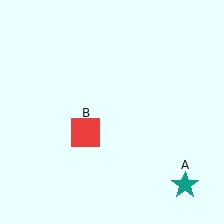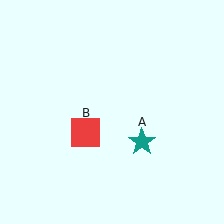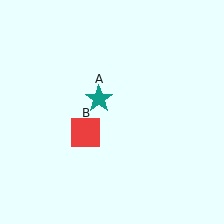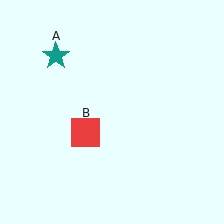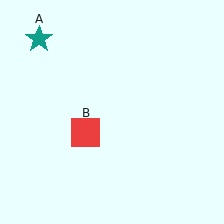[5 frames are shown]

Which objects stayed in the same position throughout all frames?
Red square (object B) remained stationary.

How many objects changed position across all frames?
1 object changed position: teal star (object A).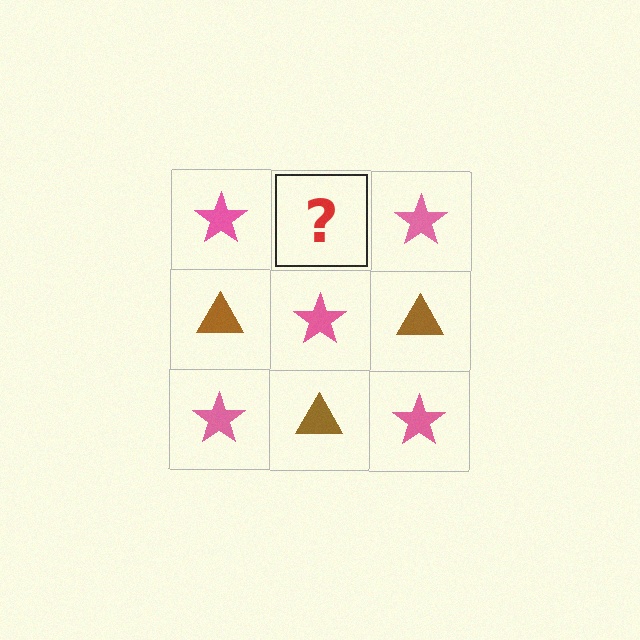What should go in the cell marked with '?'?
The missing cell should contain a brown triangle.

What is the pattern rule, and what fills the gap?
The rule is that it alternates pink star and brown triangle in a checkerboard pattern. The gap should be filled with a brown triangle.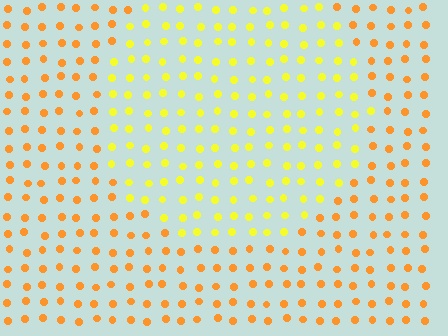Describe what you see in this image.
The image is filled with small orange elements in a uniform arrangement. A circle-shaped region is visible where the elements are tinted to a slightly different hue, forming a subtle color boundary.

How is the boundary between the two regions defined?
The boundary is defined purely by a slight shift in hue (about 32 degrees). Spacing, size, and orientation are identical on both sides.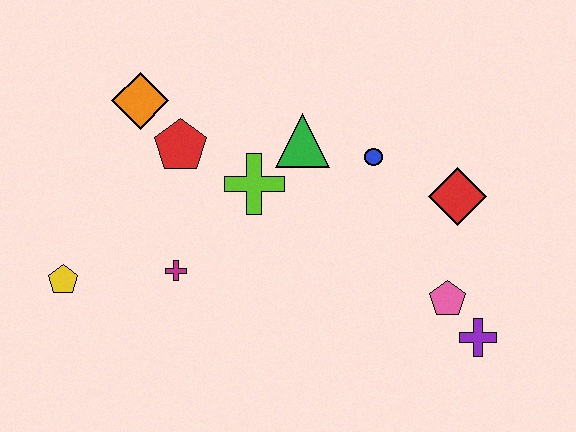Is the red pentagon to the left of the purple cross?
Yes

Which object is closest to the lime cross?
The green triangle is closest to the lime cross.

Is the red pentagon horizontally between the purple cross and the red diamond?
No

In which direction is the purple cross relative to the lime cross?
The purple cross is to the right of the lime cross.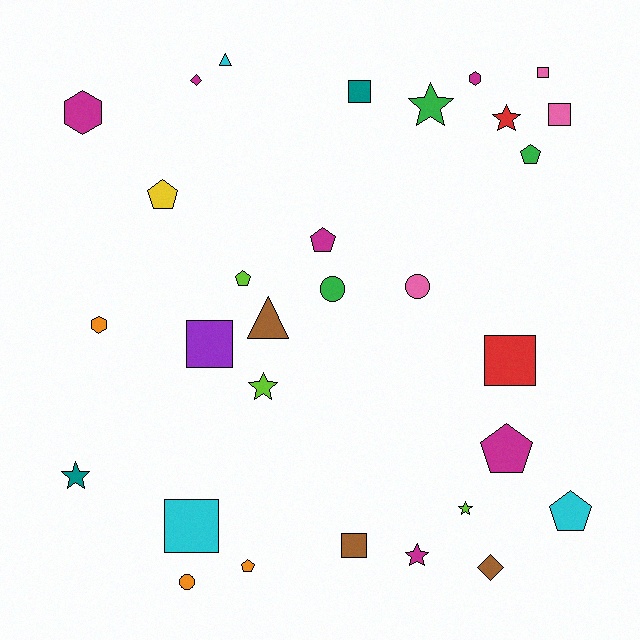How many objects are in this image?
There are 30 objects.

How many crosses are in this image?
There are no crosses.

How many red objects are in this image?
There are 2 red objects.